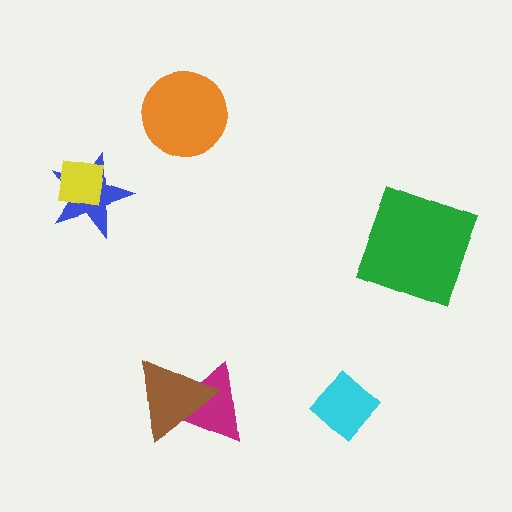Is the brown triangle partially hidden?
No, no other shape covers it.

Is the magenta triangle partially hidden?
Yes, it is partially covered by another shape.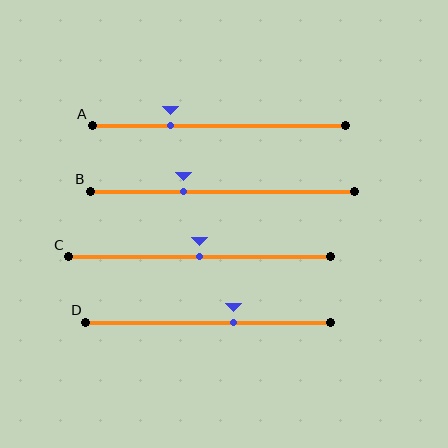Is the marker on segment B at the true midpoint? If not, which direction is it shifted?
No, the marker on segment B is shifted to the left by about 15% of the segment length.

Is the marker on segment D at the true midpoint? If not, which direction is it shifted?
No, the marker on segment D is shifted to the right by about 10% of the segment length.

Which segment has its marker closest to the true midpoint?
Segment C has its marker closest to the true midpoint.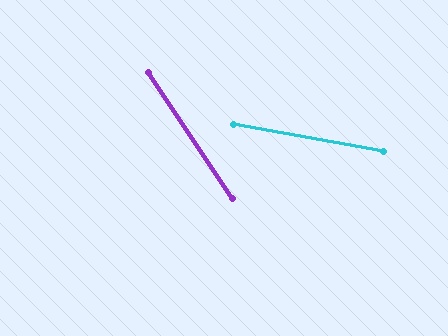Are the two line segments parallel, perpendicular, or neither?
Neither parallel nor perpendicular — they differ by about 46°.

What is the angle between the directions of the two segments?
Approximately 46 degrees.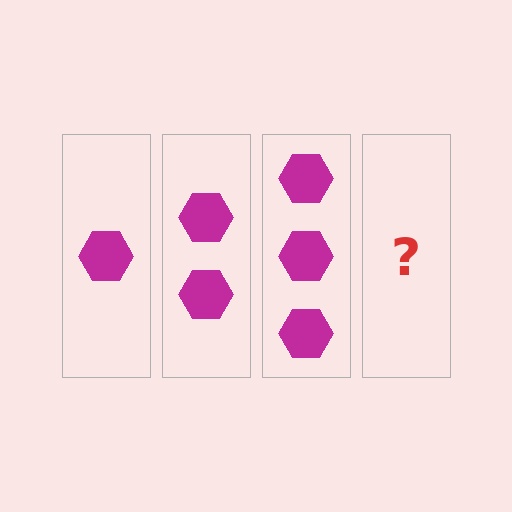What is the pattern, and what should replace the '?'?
The pattern is that each step adds one more hexagon. The '?' should be 4 hexagons.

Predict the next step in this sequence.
The next step is 4 hexagons.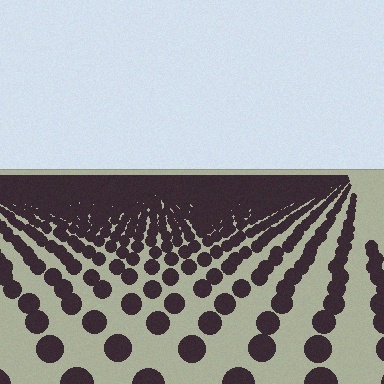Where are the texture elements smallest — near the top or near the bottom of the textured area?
Near the top.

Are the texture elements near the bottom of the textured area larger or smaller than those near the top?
Larger. Near the bottom, elements are closer to the viewer and appear at a bigger on-screen size.